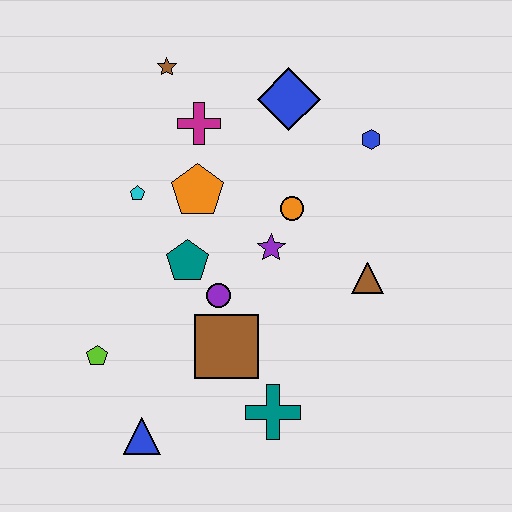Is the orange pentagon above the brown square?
Yes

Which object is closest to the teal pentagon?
The purple circle is closest to the teal pentagon.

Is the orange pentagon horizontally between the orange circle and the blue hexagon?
No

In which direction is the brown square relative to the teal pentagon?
The brown square is below the teal pentagon.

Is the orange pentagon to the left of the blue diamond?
Yes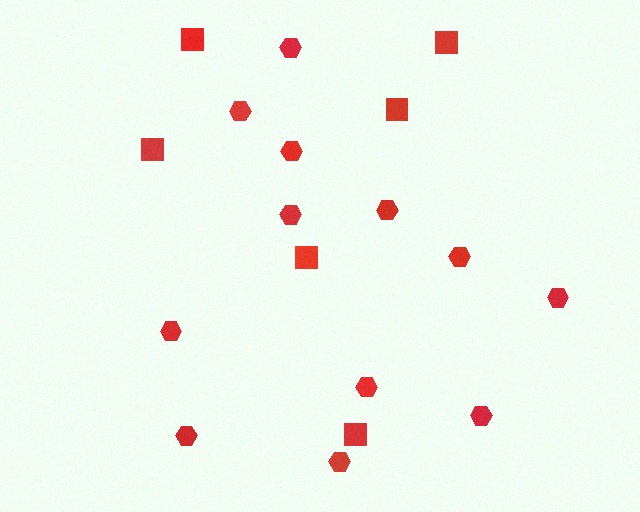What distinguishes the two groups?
There are 2 groups: one group of squares (6) and one group of hexagons (12).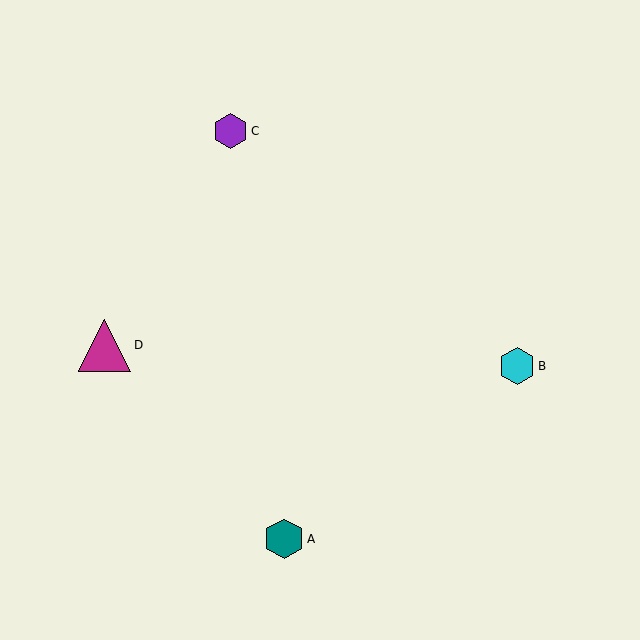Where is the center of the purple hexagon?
The center of the purple hexagon is at (230, 131).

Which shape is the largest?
The magenta triangle (labeled D) is the largest.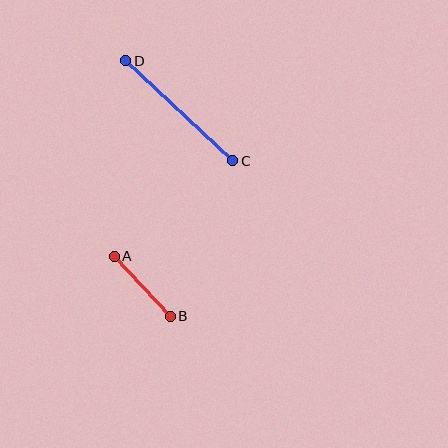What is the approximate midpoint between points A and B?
The midpoint is at approximately (142, 286) pixels.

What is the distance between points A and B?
The distance is approximately 82 pixels.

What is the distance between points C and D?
The distance is approximately 147 pixels.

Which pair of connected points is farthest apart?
Points C and D are farthest apart.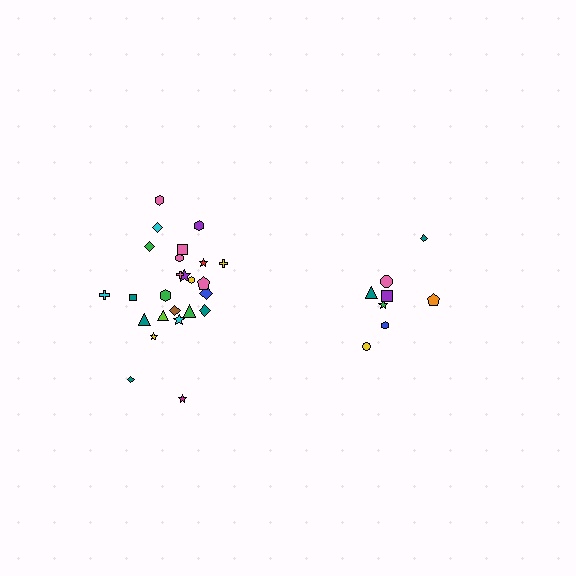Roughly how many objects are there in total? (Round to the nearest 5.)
Roughly 35 objects in total.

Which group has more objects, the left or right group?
The left group.